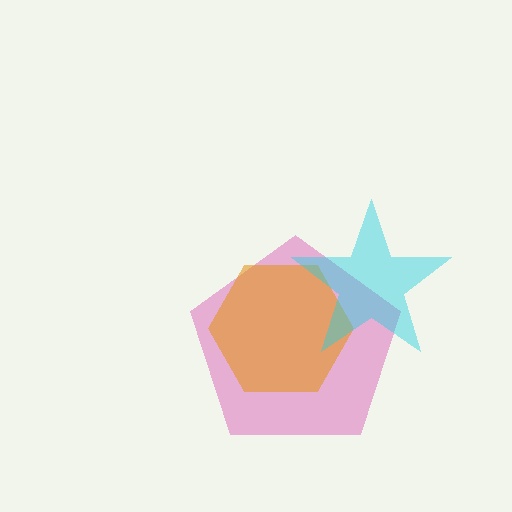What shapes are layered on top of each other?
The layered shapes are: a pink pentagon, an orange hexagon, a cyan star.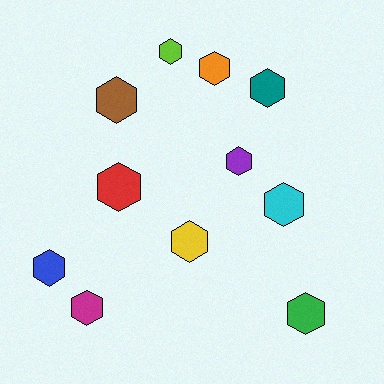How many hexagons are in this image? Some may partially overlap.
There are 11 hexagons.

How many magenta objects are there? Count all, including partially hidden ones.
There is 1 magenta object.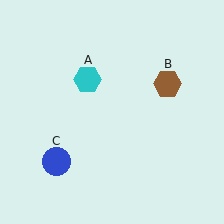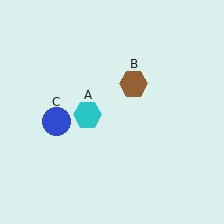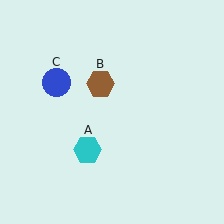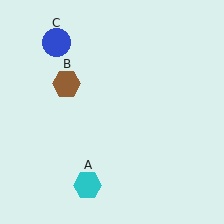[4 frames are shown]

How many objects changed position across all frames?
3 objects changed position: cyan hexagon (object A), brown hexagon (object B), blue circle (object C).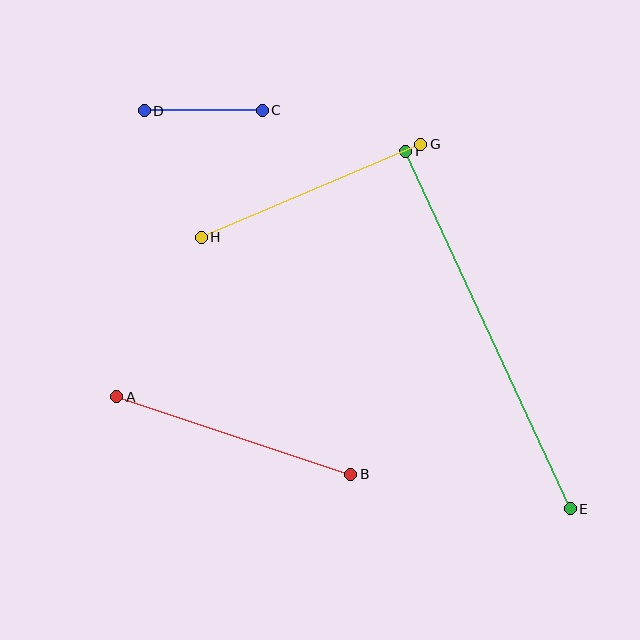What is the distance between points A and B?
The distance is approximately 247 pixels.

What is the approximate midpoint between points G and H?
The midpoint is at approximately (311, 191) pixels.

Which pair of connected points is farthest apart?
Points E and F are farthest apart.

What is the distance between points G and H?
The distance is approximately 238 pixels.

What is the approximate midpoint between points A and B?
The midpoint is at approximately (234, 435) pixels.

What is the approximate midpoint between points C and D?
The midpoint is at approximately (203, 111) pixels.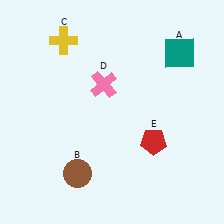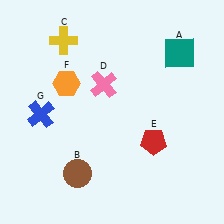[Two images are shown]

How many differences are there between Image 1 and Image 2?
There are 2 differences between the two images.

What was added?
An orange hexagon (F), a blue cross (G) were added in Image 2.